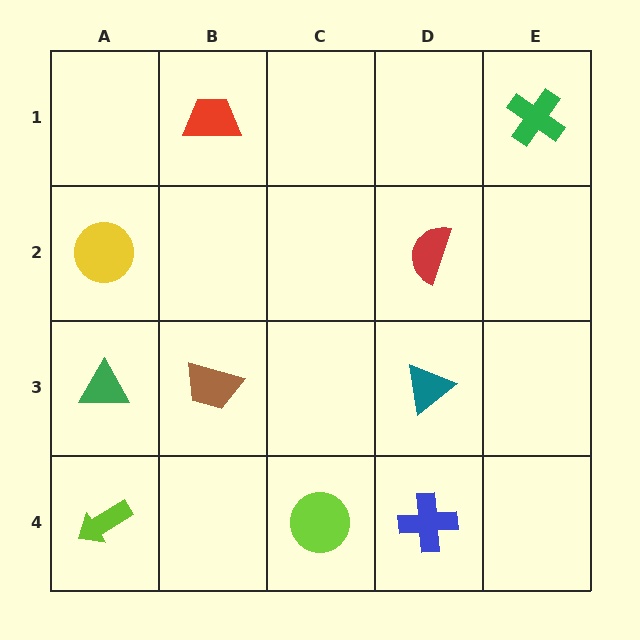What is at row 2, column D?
A red semicircle.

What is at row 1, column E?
A green cross.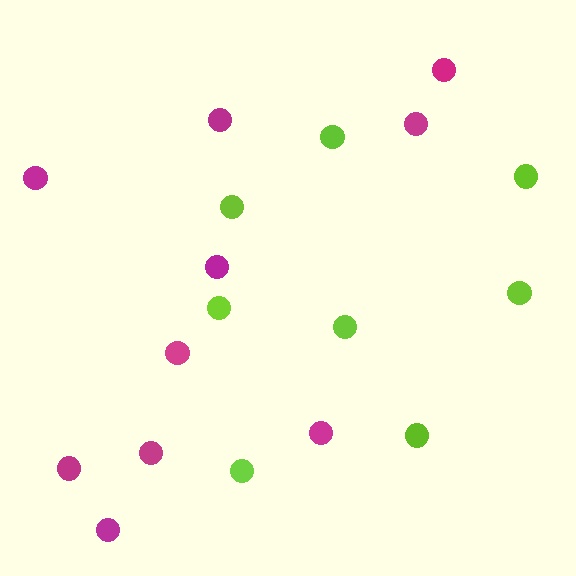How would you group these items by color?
There are 2 groups: one group of lime circles (8) and one group of magenta circles (10).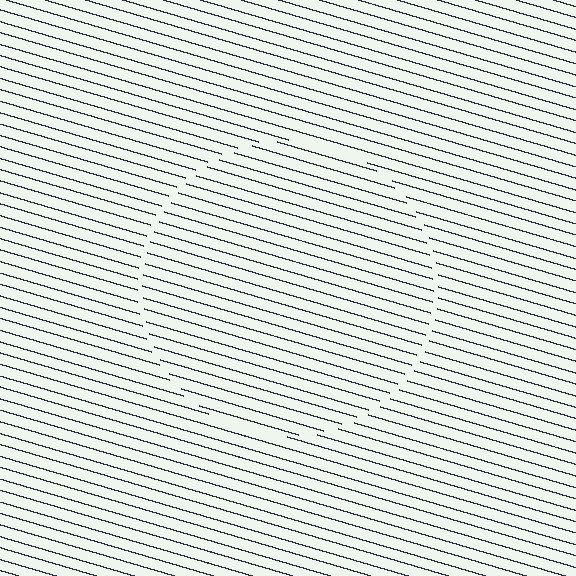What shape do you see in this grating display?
An illusory circle. The interior of the shape contains the same grating, shifted by half a period — the contour is defined by the phase discontinuity where line-ends from the inner and outer gratings abut.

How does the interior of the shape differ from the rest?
The interior of the shape contains the same grating, shifted by half a period — the contour is defined by the phase discontinuity where line-ends from the inner and outer gratings abut.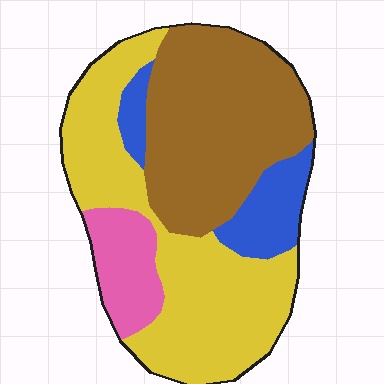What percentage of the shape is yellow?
Yellow takes up about two fifths (2/5) of the shape.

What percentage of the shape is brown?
Brown covers 37% of the shape.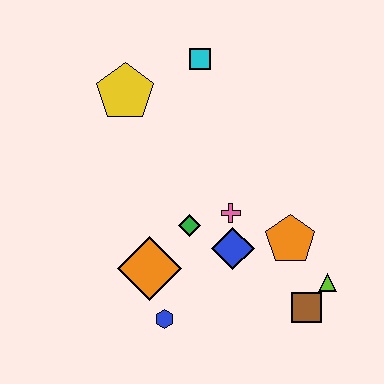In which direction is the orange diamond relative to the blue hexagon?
The orange diamond is above the blue hexagon.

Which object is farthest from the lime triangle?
The yellow pentagon is farthest from the lime triangle.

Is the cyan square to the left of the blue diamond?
Yes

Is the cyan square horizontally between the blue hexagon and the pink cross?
Yes